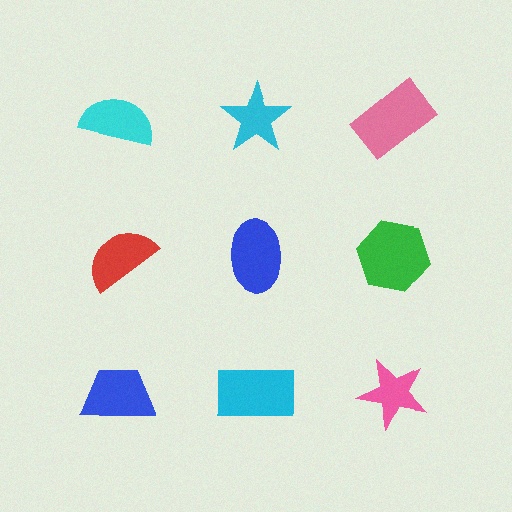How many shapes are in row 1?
3 shapes.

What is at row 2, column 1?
A red semicircle.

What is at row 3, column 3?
A pink star.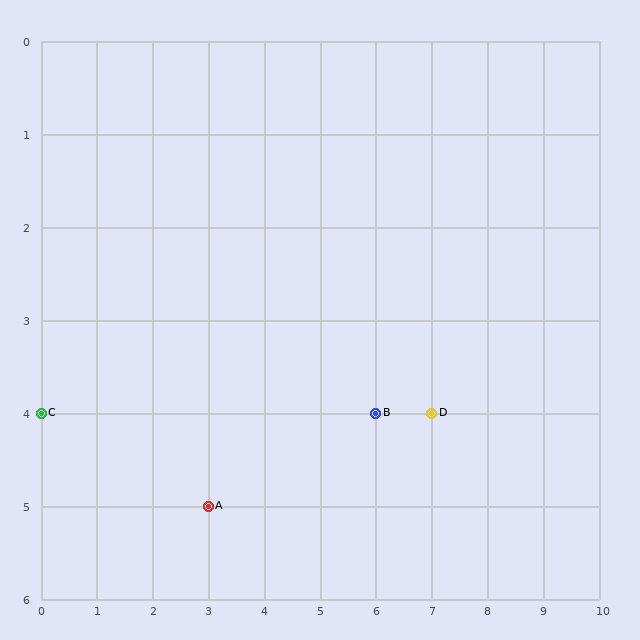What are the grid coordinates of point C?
Point C is at grid coordinates (0, 4).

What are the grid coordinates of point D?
Point D is at grid coordinates (7, 4).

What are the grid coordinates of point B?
Point B is at grid coordinates (6, 4).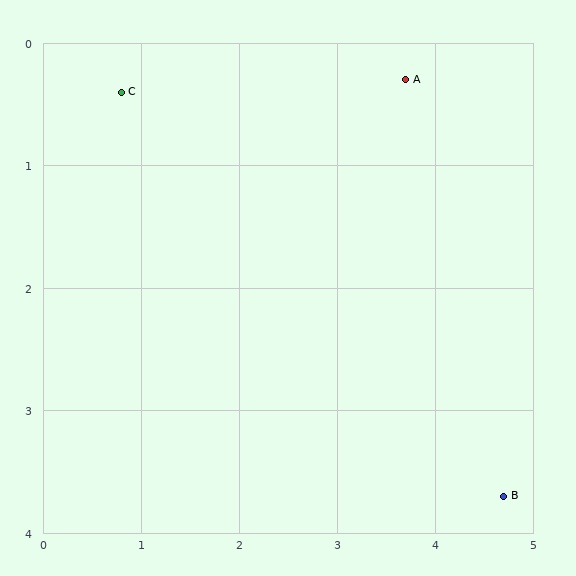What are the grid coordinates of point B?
Point B is at approximately (4.7, 3.7).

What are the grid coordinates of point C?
Point C is at approximately (0.8, 0.4).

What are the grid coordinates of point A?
Point A is at approximately (3.7, 0.3).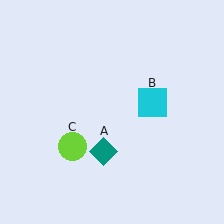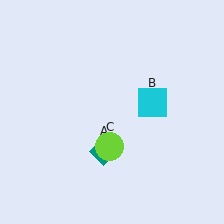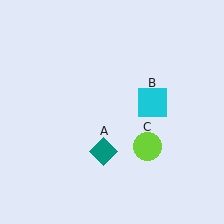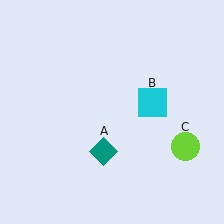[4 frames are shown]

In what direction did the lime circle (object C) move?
The lime circle (object C) moved right.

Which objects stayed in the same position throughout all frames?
Teal diamond (object A) and cyan square (object B) remained stationary.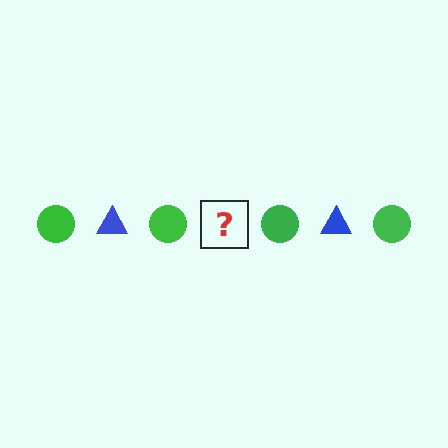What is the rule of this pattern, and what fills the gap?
The rule is that the pattern alternates between green circle and blue triangle. The gap should be filled with a blue triangle.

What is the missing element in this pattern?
The missing element is a blue triangle.